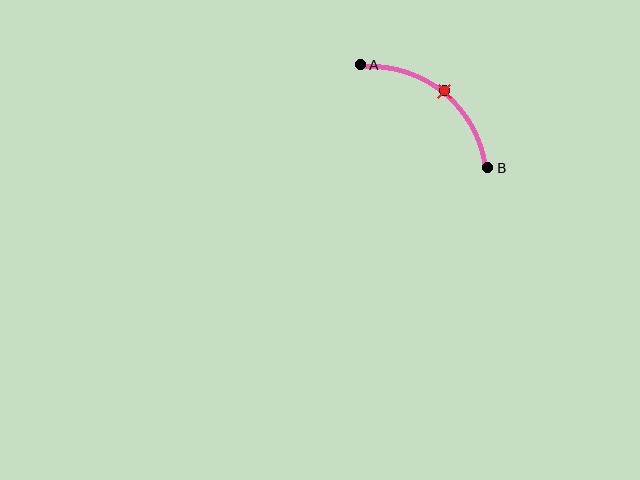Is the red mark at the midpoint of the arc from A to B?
Yes. The red mark lies on the arc at equal arc-length from both A and B — it is the arc midpoint.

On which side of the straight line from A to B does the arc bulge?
The arc bulges above and to the right of the straight line connecting A and B.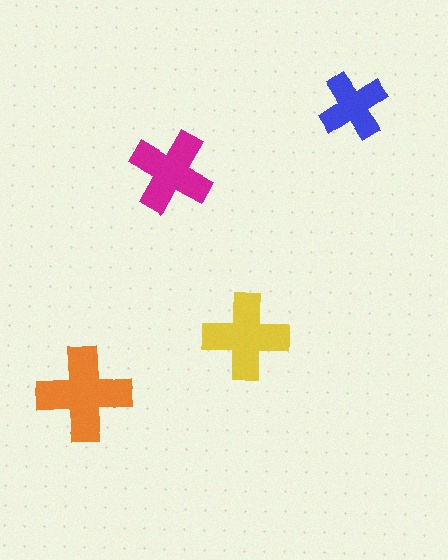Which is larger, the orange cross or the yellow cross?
The orange one.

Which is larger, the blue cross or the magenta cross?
The magenta one.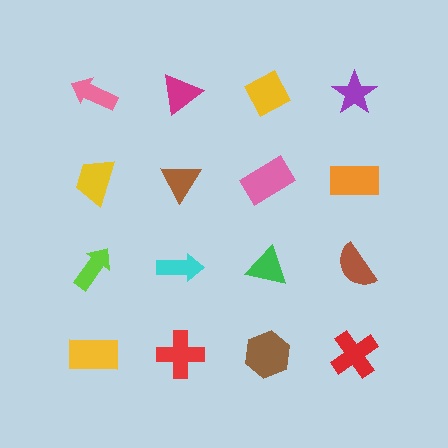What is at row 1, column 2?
A magenta triangle.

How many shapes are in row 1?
4 shapes.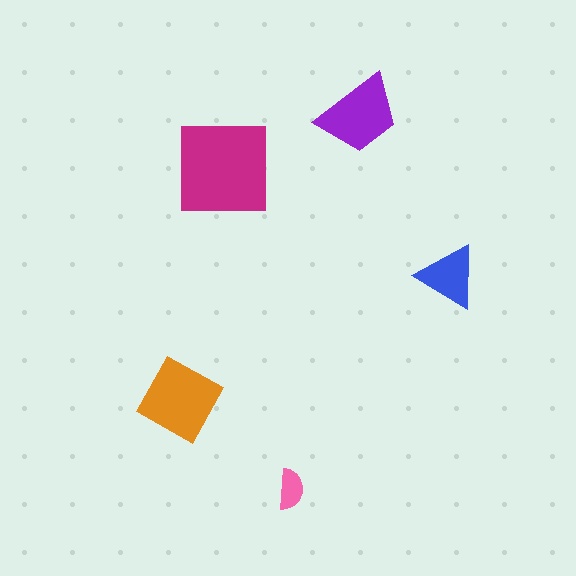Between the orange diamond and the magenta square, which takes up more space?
The magenta square.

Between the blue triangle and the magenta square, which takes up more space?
The magenta square.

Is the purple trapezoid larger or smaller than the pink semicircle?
Larger.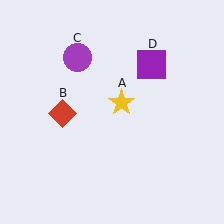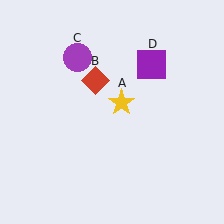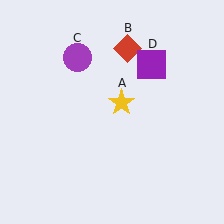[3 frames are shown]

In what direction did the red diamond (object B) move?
The red diamond (object B) moved up and to the right.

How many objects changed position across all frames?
1 object changed position: red diamond (object B).